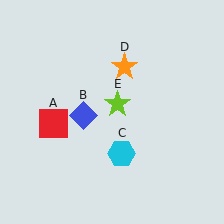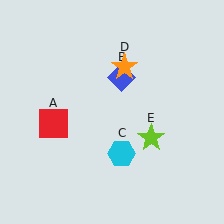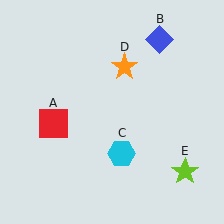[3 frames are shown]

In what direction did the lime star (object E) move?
The lime star (object E) moved down and to the right.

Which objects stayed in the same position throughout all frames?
Red square (object A) and cyan hexagon (object C) and orange star (object D) remained stationary.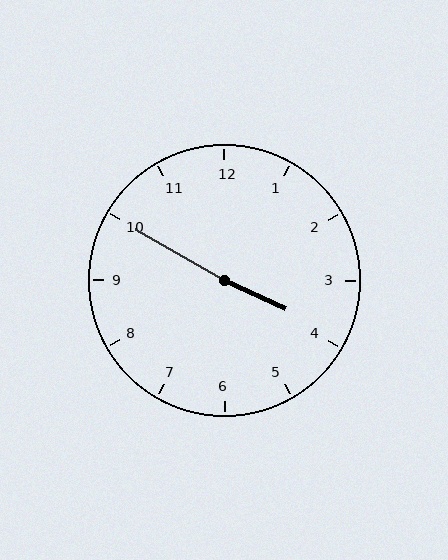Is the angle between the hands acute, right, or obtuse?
It is obtuse.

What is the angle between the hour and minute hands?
Approximately 175 degrees.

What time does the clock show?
3:50.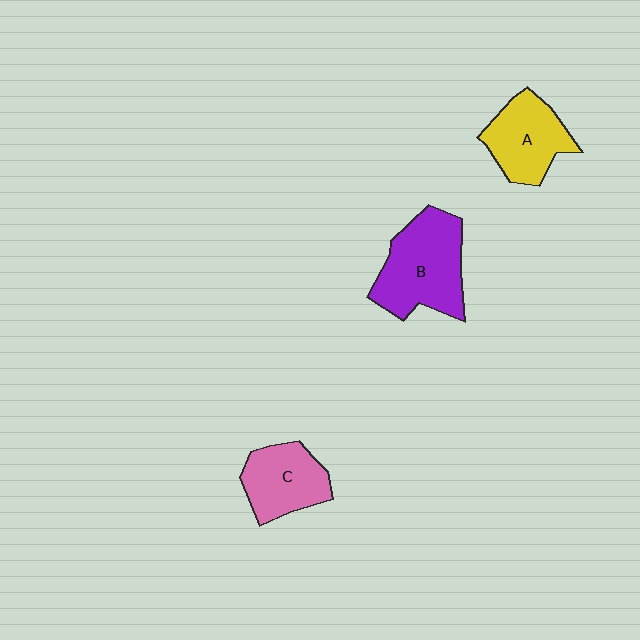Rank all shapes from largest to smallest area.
From largest to smallest: B (purple), A (yellow), C (pink).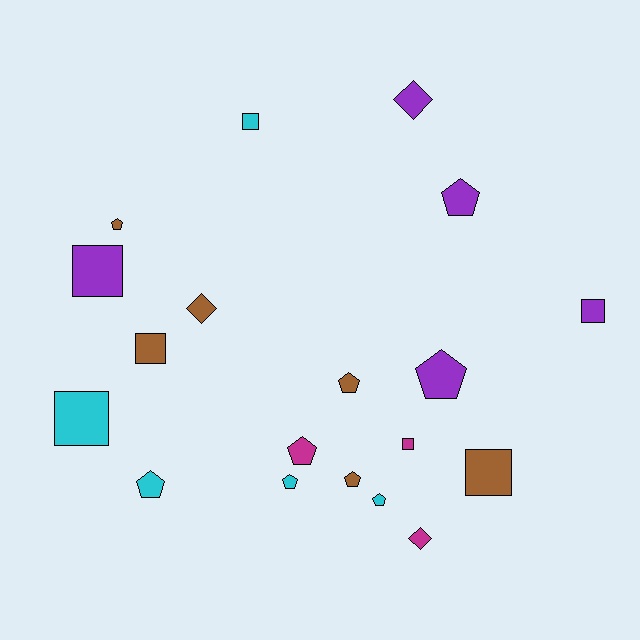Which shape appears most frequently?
Pentagon, with 9 objects.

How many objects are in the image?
There are 19 objects.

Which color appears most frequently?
Brown, with 6 objects.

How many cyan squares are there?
There are 2 cyan squares.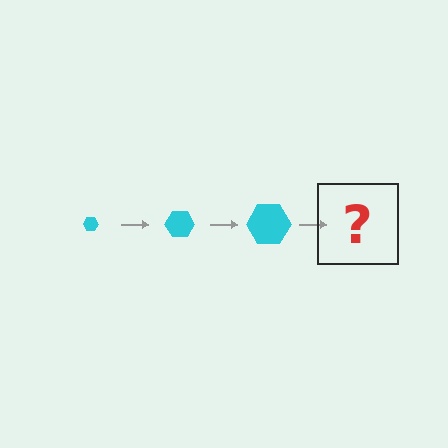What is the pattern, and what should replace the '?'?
The pattern is that the hexagon gets progressively larger each step. The '?' should be a cyan hexagon, larger than the previous one.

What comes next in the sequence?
The next element should be a cyan hexagon, larger than the previous one.